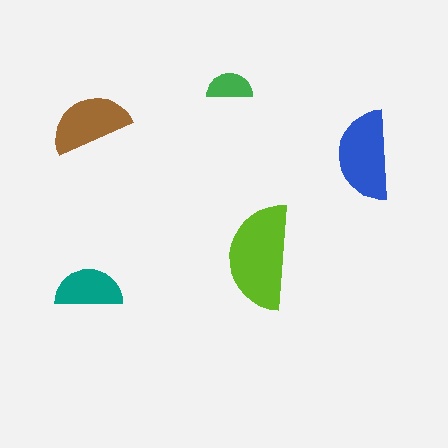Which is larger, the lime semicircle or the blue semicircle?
The lime one.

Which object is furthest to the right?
The blue semicircle is rightmost.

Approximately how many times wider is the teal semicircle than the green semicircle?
About 1.5 times wider.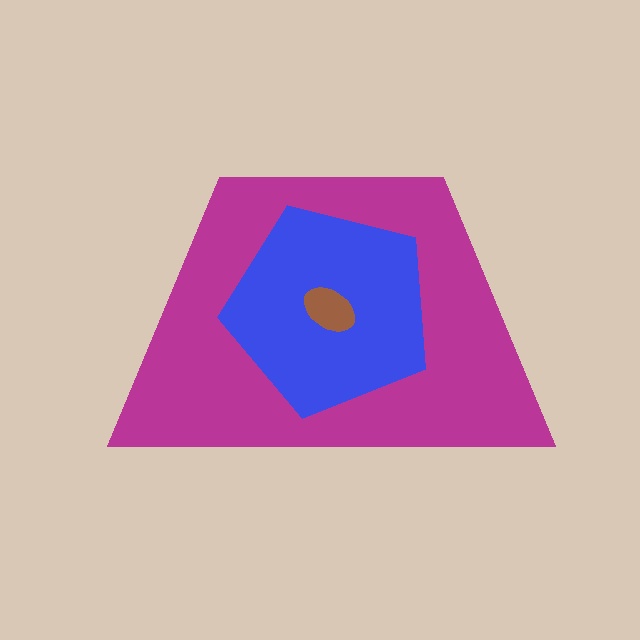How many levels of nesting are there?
3.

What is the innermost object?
The brown ellipse.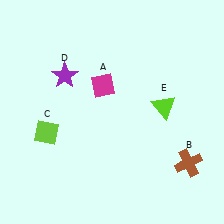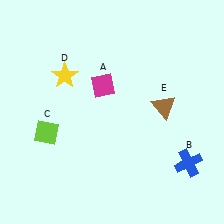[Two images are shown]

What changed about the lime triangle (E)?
In Image 1, E is lime. In Image 2, it changed to brown.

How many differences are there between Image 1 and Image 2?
There are 3 differences between the two images.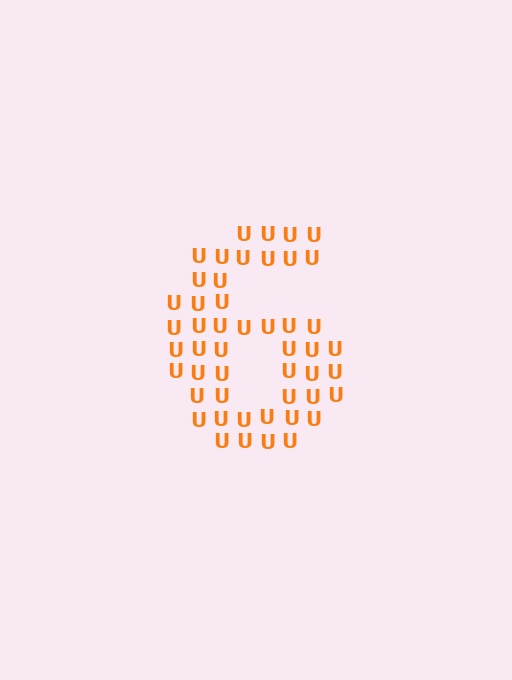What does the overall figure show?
The overall figure shows the digit 6.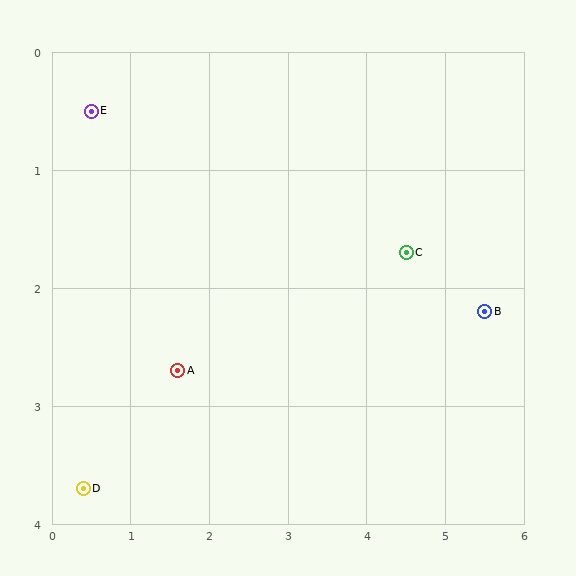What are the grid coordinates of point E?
Point E is at approximately (0.5, 0.5).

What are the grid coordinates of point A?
Point A is at approximately (1.6, 2.7).